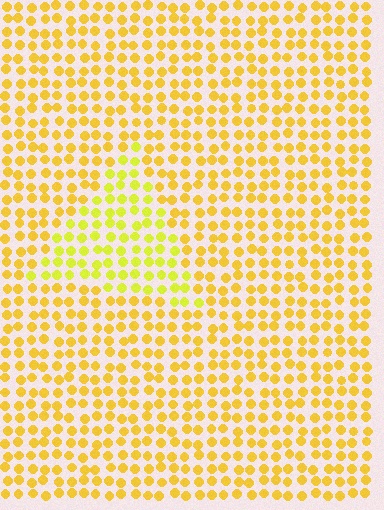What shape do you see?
I see a triangle.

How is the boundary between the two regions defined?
The boundary is defined purely by a slight shift in hue (about 22 degrees). Spacing, size, and orientation are identical on both sides.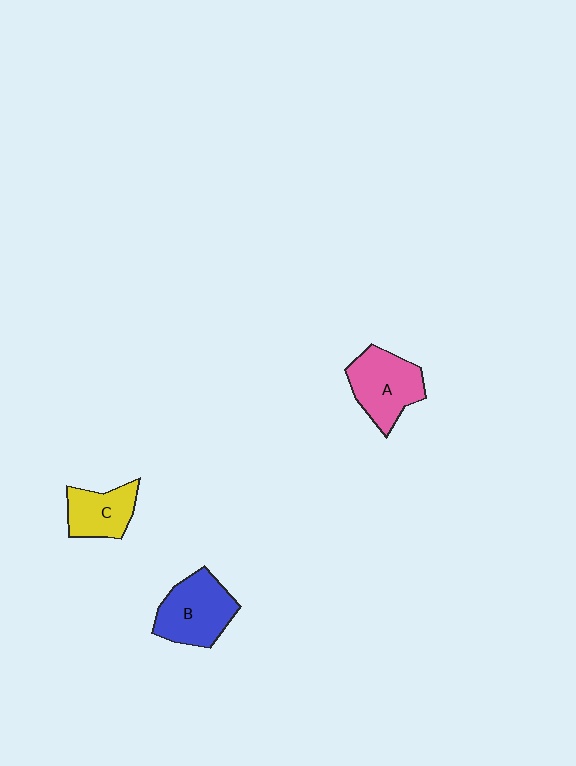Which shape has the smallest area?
Shape C (yellow).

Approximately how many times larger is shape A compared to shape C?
Approximately 1.4 times.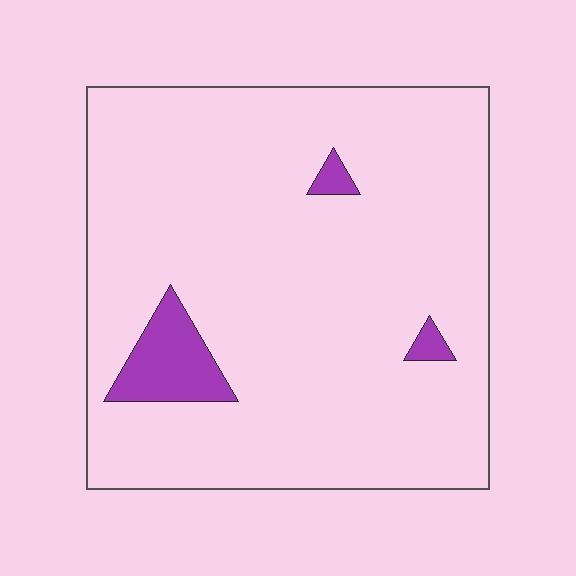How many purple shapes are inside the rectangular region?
3.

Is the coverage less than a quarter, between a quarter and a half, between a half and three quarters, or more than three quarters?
Less than a quarter.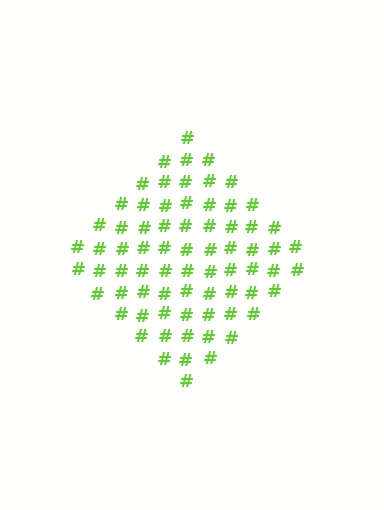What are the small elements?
The small elements are hash symbols.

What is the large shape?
The large shape is a diamond.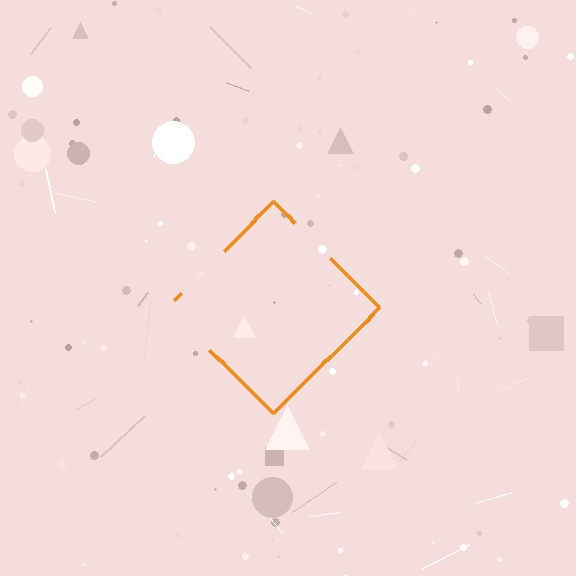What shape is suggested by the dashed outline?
The dashed outline suggests a diamond.